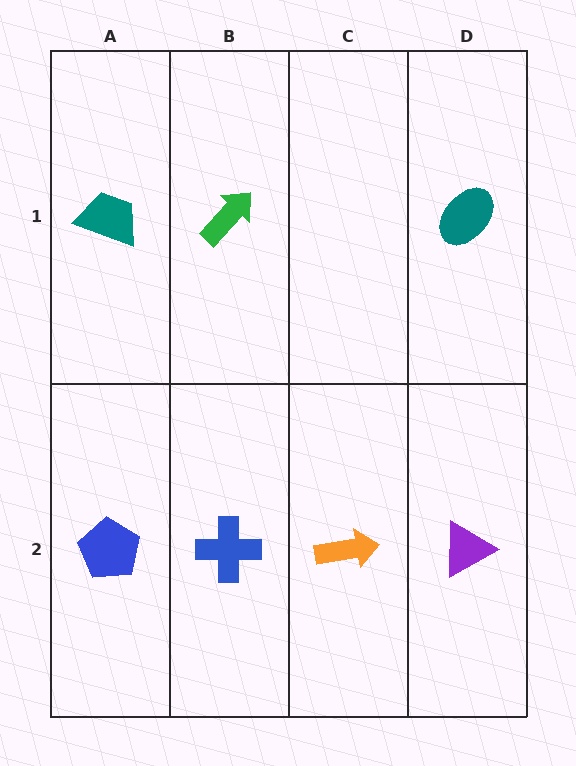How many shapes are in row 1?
3 shapes.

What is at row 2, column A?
A blue pentagon.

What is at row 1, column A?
A teal trapezoid.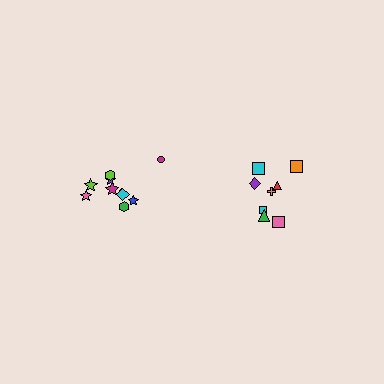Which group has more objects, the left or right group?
The left group.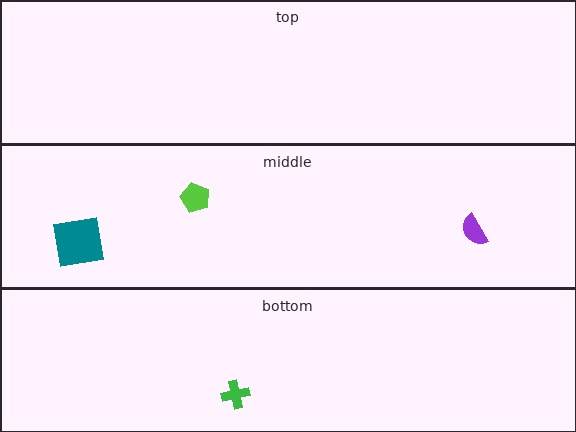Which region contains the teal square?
The middle region.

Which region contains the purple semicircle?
The middle region.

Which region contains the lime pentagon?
The middle region.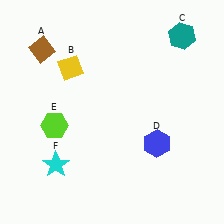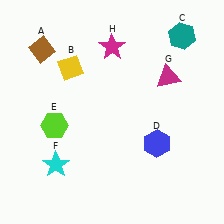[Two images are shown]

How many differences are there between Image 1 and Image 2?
There are 2 differences between the two images.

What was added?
A magenta triangle (G), a magenta star (H) were added in Image 2.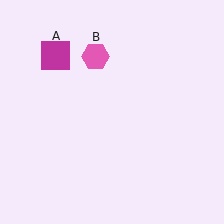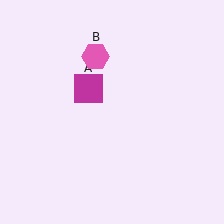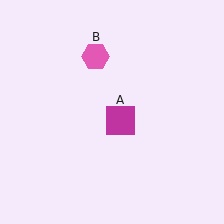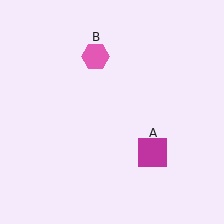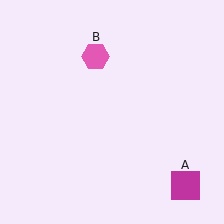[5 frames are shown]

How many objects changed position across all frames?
1 object changed position: magenta square (object A).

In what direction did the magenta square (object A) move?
The magenta square (object A) moved down and to the right.